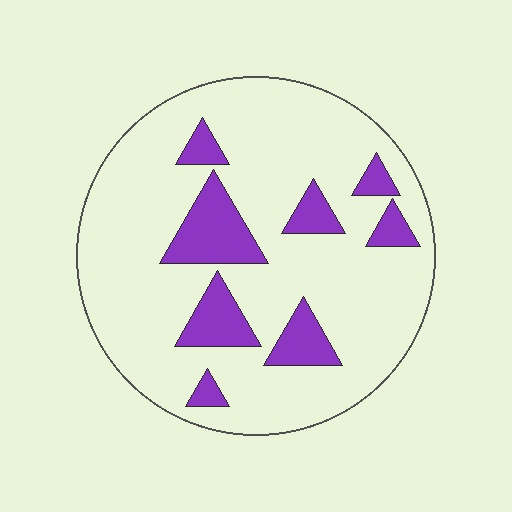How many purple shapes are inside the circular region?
8.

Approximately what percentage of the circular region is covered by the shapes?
Approximately 20%.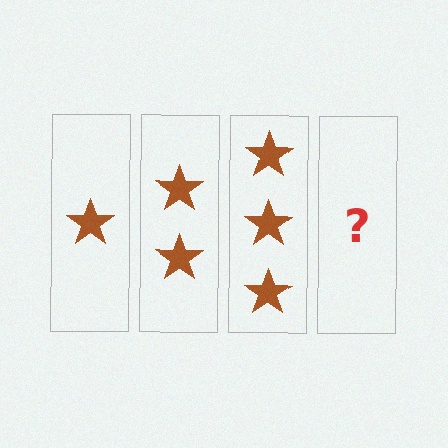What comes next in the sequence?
The next element should be 4 stars.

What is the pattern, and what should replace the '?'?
The pattern is that each step adds one more star. The '?' should be 4 stars.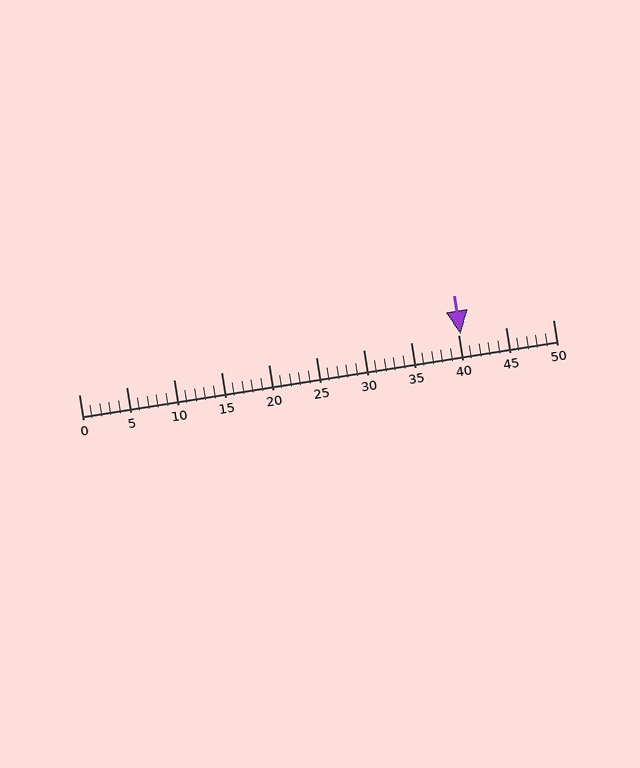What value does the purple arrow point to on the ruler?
The purple arrow points to approximately 40.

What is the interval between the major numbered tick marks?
The major tick marks are spaced 5 units apart.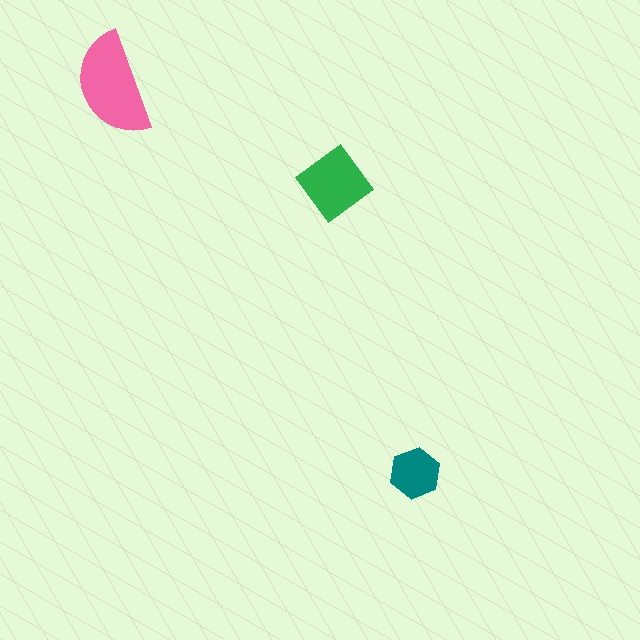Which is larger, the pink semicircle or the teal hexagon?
The pink semicircle.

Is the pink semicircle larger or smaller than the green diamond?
Larger.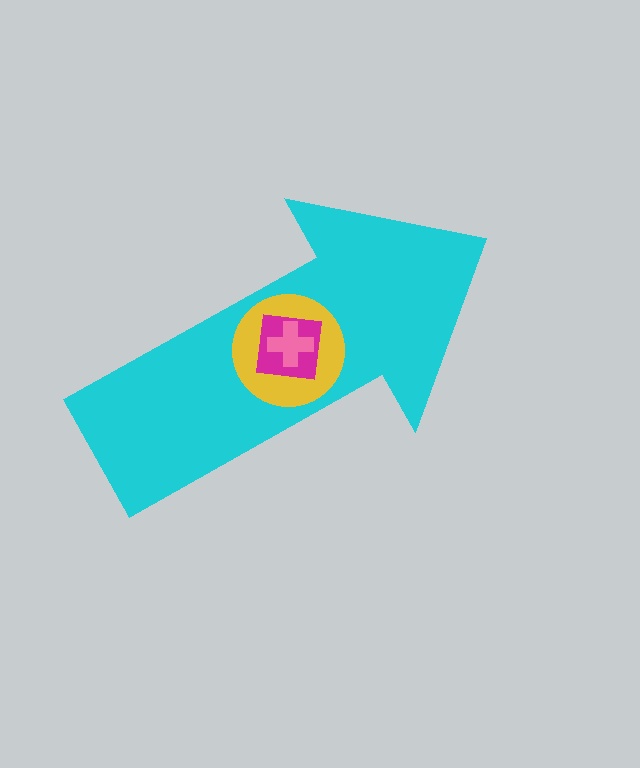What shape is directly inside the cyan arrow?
The yellow circle.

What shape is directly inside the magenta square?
The pink cross.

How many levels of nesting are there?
4.